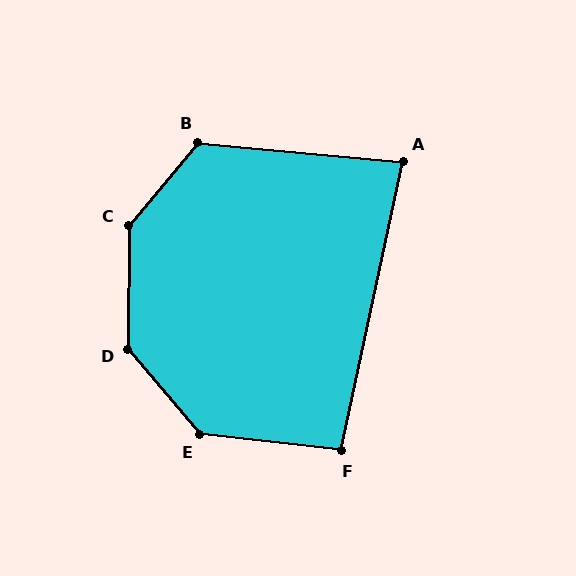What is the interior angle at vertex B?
Approximately 125 degrees (obtuse).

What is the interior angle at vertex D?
Approximately 140 degrees (obtuse).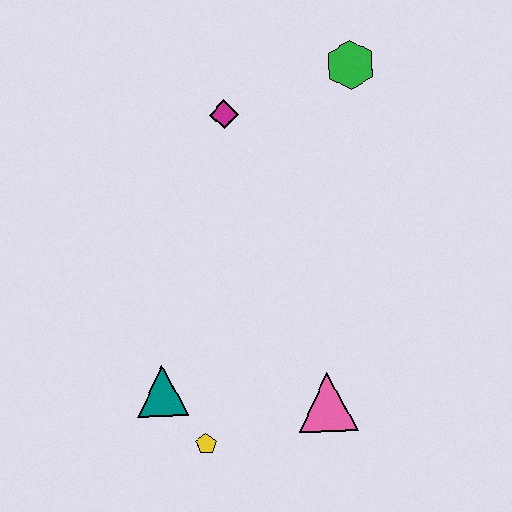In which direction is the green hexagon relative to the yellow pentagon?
The green hexagon is above the yellow pentagon.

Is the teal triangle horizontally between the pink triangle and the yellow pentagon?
No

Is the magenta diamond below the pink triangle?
No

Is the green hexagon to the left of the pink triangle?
No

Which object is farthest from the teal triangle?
The green hexagon is farthest from the teal triangle.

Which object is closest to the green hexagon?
The magenta diamond is closest to the green hexagon.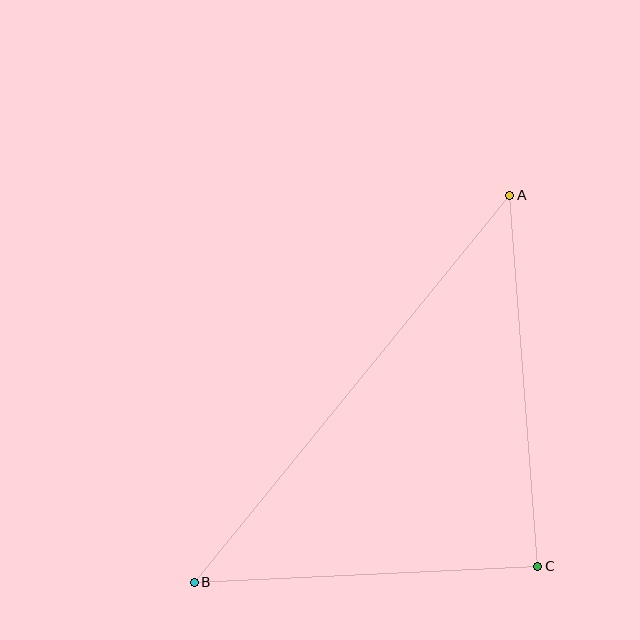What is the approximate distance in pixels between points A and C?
The distance between A and C is approximately 372 pixels.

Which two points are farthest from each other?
Points A and B are farthest from each other.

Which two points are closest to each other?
Points B and C are closest to each other.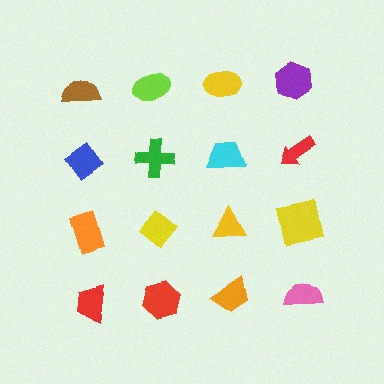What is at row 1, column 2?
A lime ellipse.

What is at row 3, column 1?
An orange rectangle.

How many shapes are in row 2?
4 shapes.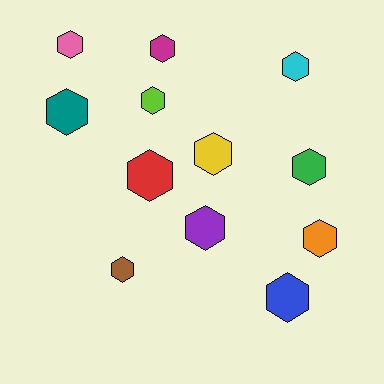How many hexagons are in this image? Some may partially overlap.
There are 12 hexagons.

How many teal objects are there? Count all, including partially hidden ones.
There is 1 teal object.